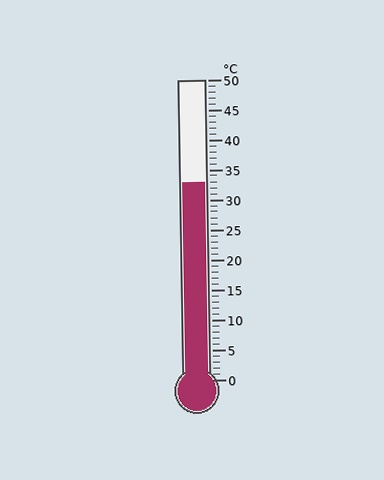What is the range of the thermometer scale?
The thermometer scale ranges from 0°C to 50°C.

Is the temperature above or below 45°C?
The temperature is below 45°C.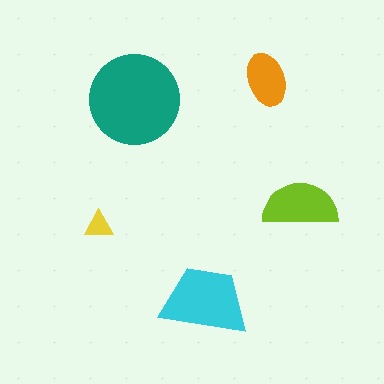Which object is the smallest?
The yellow triangle.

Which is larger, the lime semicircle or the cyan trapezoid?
The cyan trapezoid.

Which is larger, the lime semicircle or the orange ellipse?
The lime semicircle.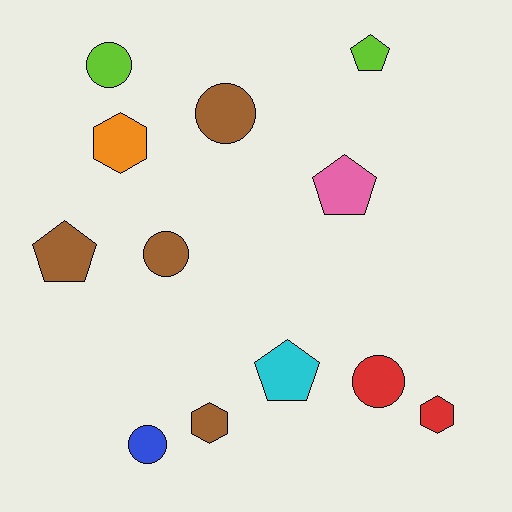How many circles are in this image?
There are 5 circles.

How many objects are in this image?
There are 12 objects.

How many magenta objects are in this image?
There are no magenta objects.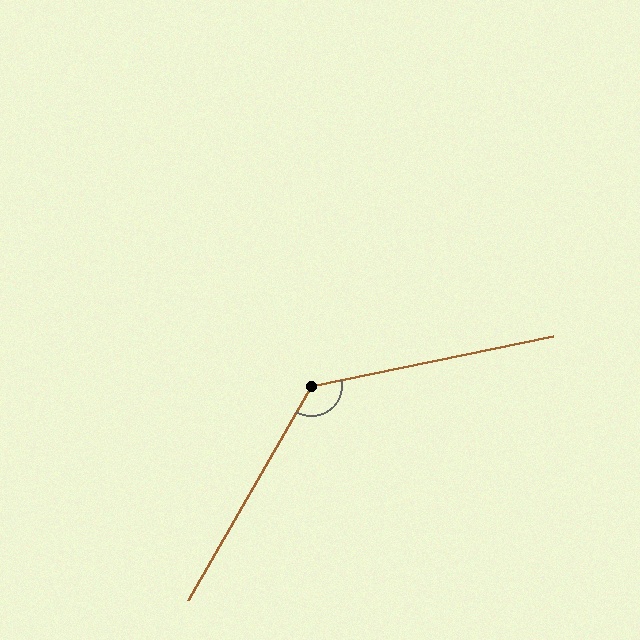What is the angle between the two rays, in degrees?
Approximately 131 degrees.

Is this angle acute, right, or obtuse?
It is obtuse.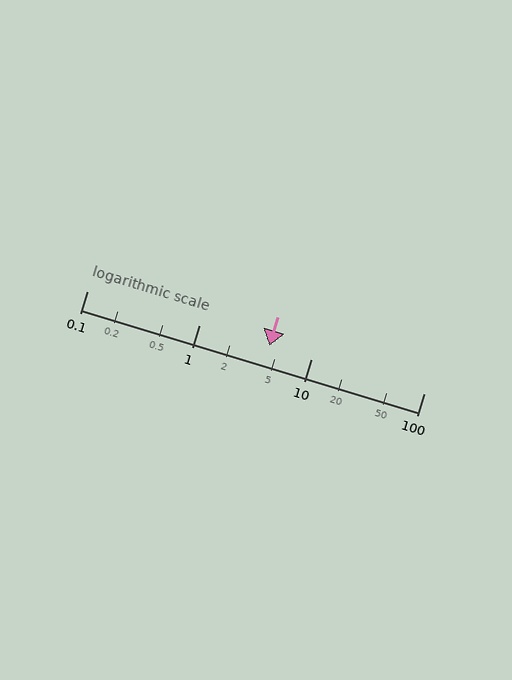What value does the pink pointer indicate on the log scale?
The pointer indicates approximately 4.2.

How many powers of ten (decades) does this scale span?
The scale spans 3 decades, from 0.1 to 100.